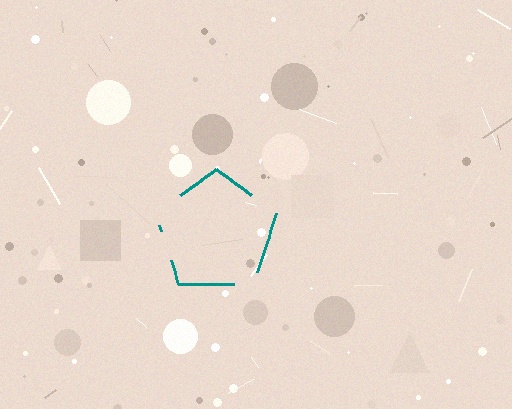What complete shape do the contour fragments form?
The contour fragments form a pentagon.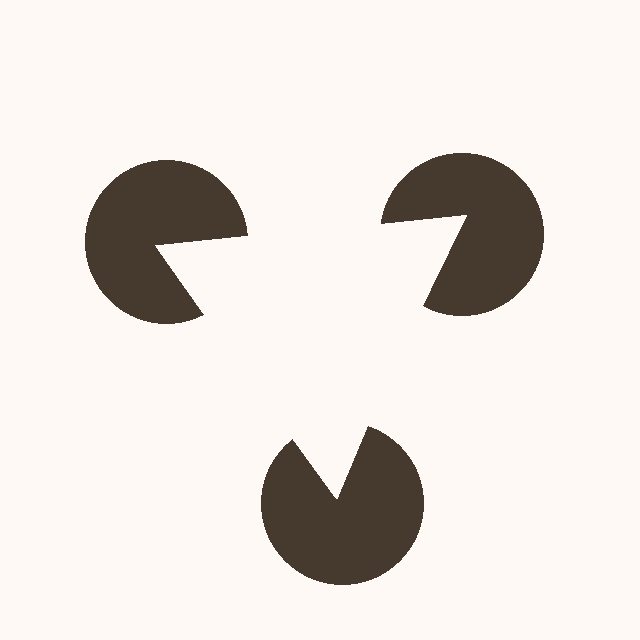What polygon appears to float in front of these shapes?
An illusory triangle — its edges are inferred from the aligned wedge cuts in the pac-man discs, not physically drawn.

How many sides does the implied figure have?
3 sides.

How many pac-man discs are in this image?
There are 3 — one at each vertex of the illusory triangle.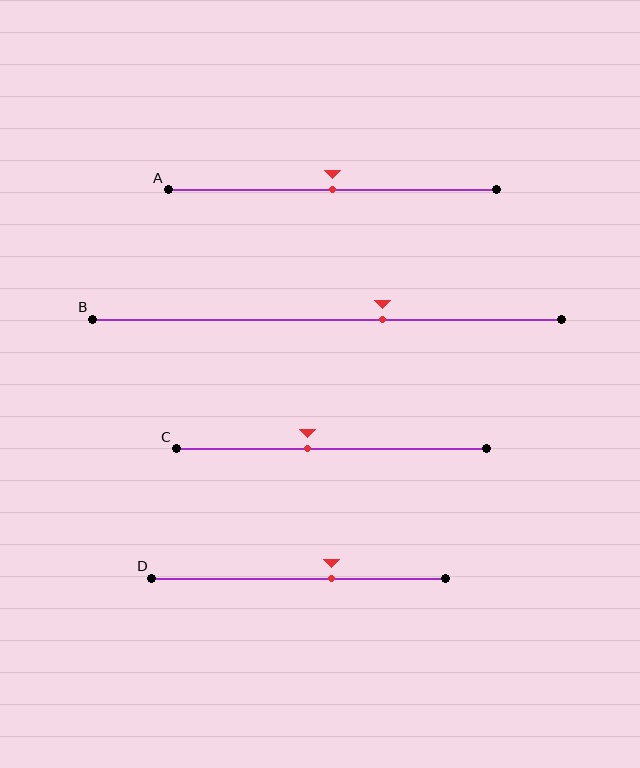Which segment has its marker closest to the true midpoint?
Segment A has its marker closest to the true midpoint.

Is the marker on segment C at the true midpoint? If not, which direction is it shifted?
No, the marker on segment C is shifted to the left by about 8% of the segment length.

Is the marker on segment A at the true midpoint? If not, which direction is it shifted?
Yes, the marker on segment A is at the true midpoint.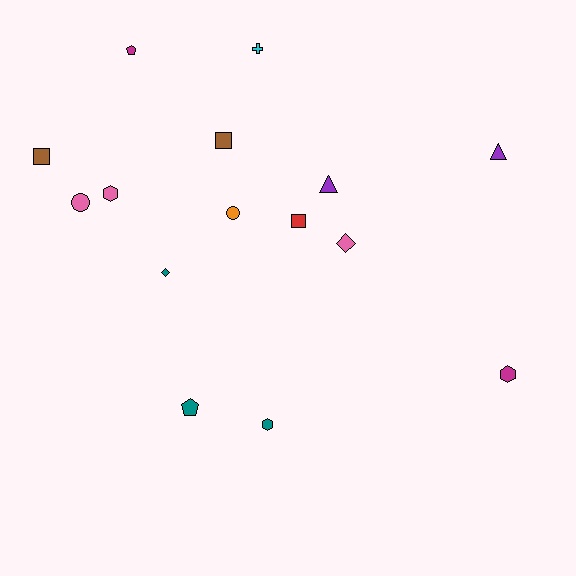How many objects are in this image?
There are 15 objects.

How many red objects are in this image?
There is 1 red object.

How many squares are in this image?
There are 3 squares.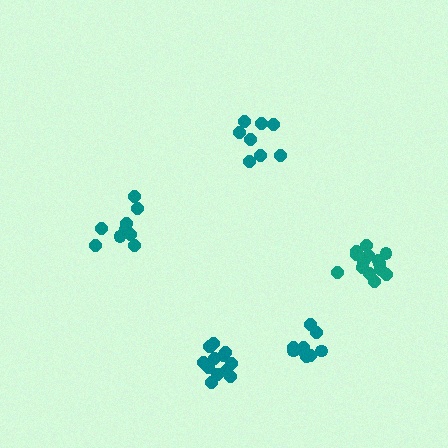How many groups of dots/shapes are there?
There are 5 groups.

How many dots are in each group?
Group 1: 8 dots, Group 2: 13 dots, Group 3: 14 dots, Group 4: 9 dots, Group 5: 9 dots (53 total).